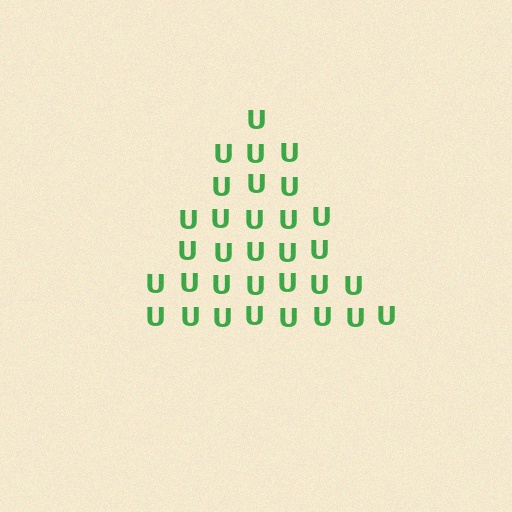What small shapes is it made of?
It is made of small letter U's.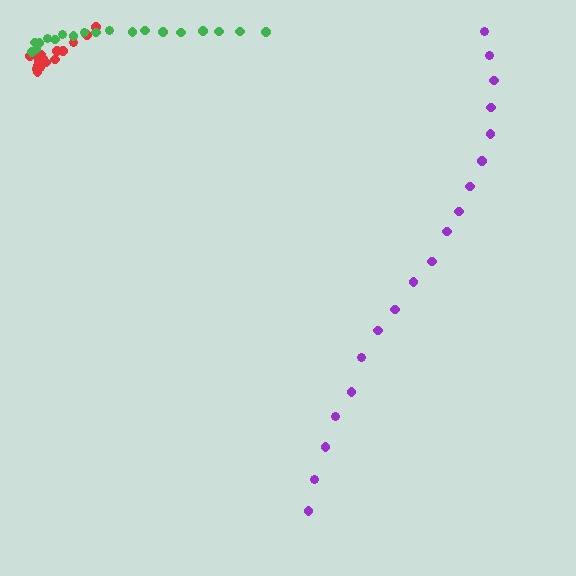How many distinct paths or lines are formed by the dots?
There are 3 distinct paths.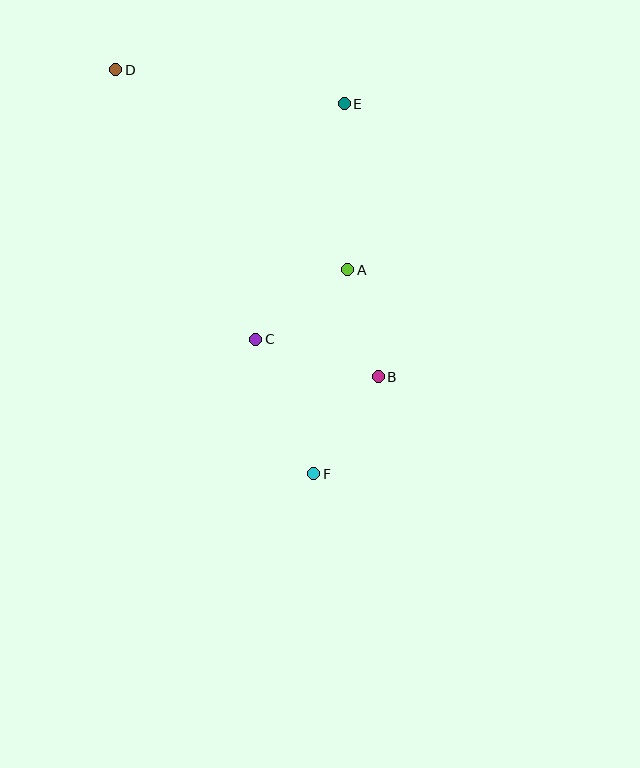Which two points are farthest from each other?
Points D and F are farthest from each other.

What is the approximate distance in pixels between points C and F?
The distance between C and F is approximately 147 pixels.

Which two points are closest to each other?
Points A and B are closest to each other.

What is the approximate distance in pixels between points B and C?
The distance between B and C is approximately 128 pixels.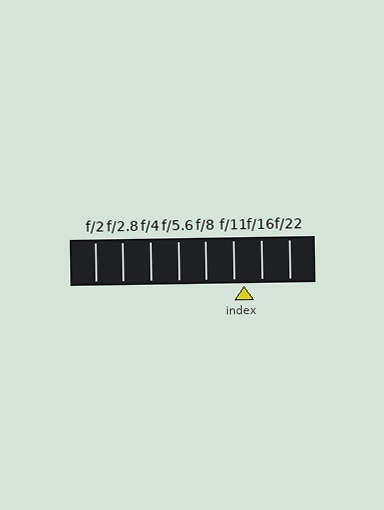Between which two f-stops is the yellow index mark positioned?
The index mark is between f/11 and f/16.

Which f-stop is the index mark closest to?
The index mark is closest to f/11.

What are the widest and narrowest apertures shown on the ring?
The widest aperture shown is f/2 and the narrowest is f/22.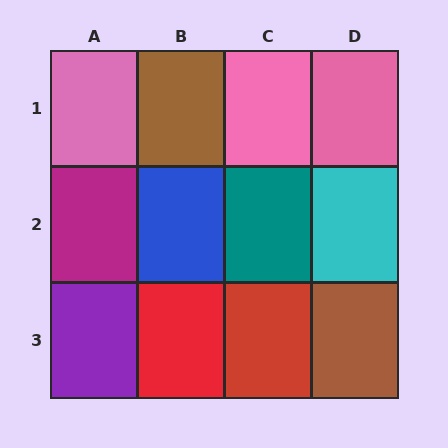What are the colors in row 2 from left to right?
Magenta, blue, teal, cyan.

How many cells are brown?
2 cells are brown.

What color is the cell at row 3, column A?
Purple.